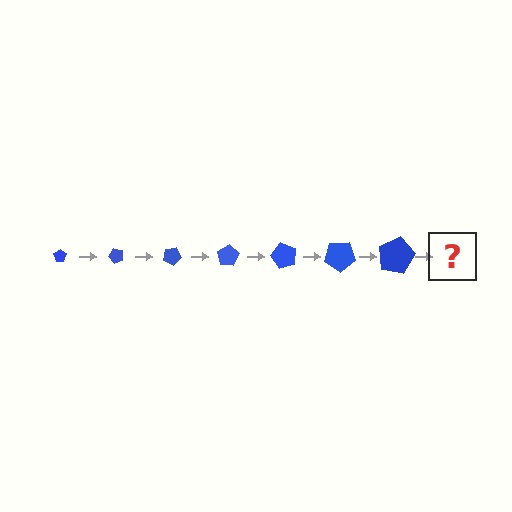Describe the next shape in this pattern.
It should be a pentagon, larger than the previous one and rotated 350 degrees from the start.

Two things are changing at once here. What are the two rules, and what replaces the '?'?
The two rules are that the pentagon grows larger each step and it rotates 50 degrees each step. The '?' should be a pentagon, larger than the previous one and rotated 350 degrees from the start.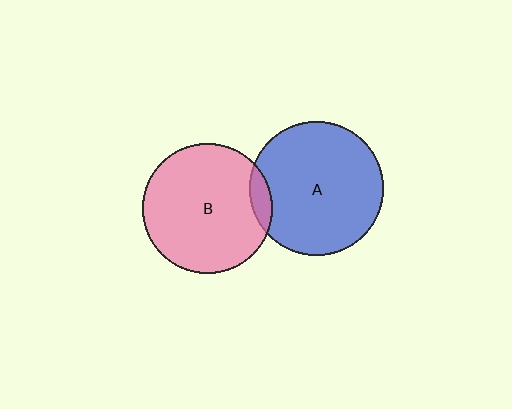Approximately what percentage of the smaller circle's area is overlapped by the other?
Approximately 10%.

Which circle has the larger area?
Circle A (blue).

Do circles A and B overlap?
Yes.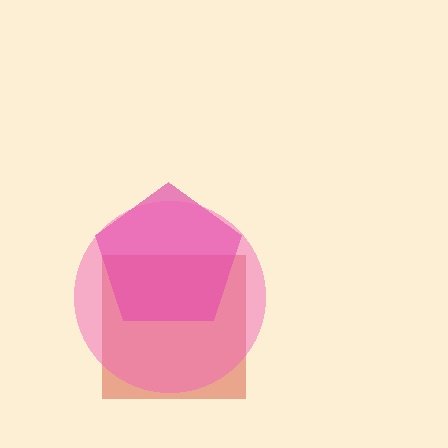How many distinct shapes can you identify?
There are 3 distinct shapes: a red square, a magenta pentagon, a pink circle.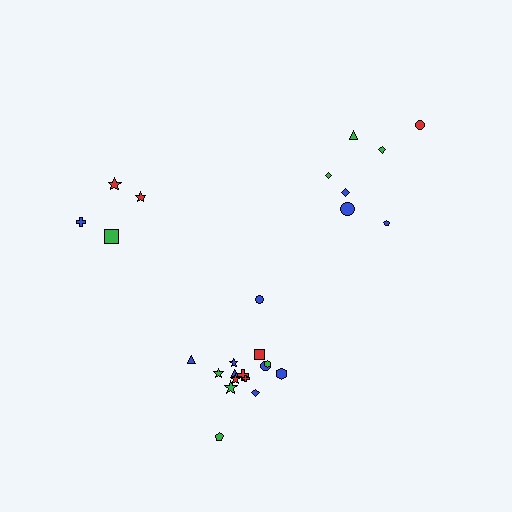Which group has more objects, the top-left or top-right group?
The top-right group.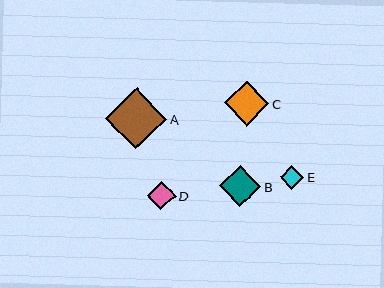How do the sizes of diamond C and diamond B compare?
Diamond C and diamond B are approximately the same size.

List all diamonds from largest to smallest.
From largest to smallest: A, C, B, D, E.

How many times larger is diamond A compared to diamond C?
Diamond A is approximately 1.4 times the size of diamond C.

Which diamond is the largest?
Diamond A is the largest with a size of approximately 61 pixels.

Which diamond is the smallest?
Diamond E is the smallest with a size of approximately 23 pixels.